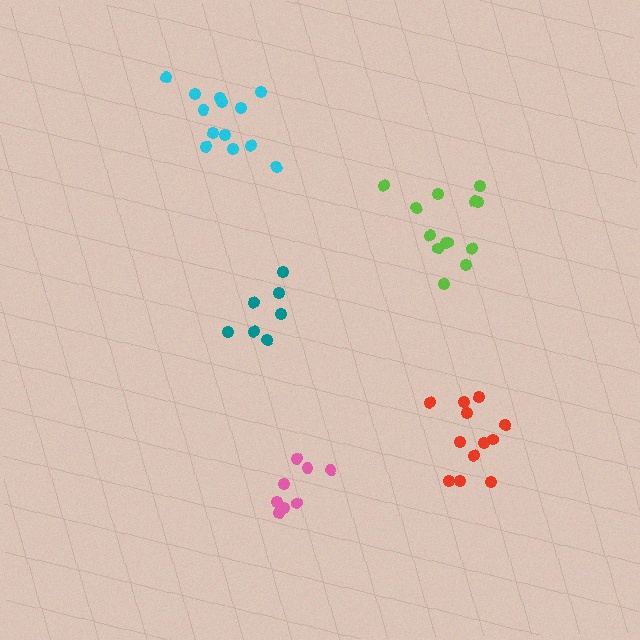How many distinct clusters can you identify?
There are 5 distinct clusters.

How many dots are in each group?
Group 1: 13 dots, Group 2: 7 dots, Group 3: 12 dots, Group 4: 8 dots, Group 5: 13 dots (53 total).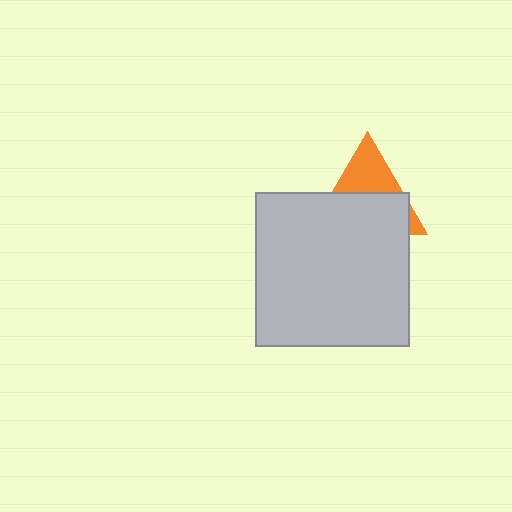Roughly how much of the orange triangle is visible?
A small part of it is visible (roughly 39%).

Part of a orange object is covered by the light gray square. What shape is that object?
It is a triangle.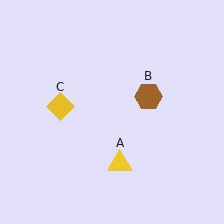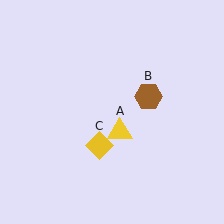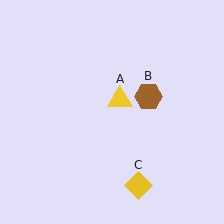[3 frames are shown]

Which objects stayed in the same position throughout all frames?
Brown hexagon (object B) remained stationary.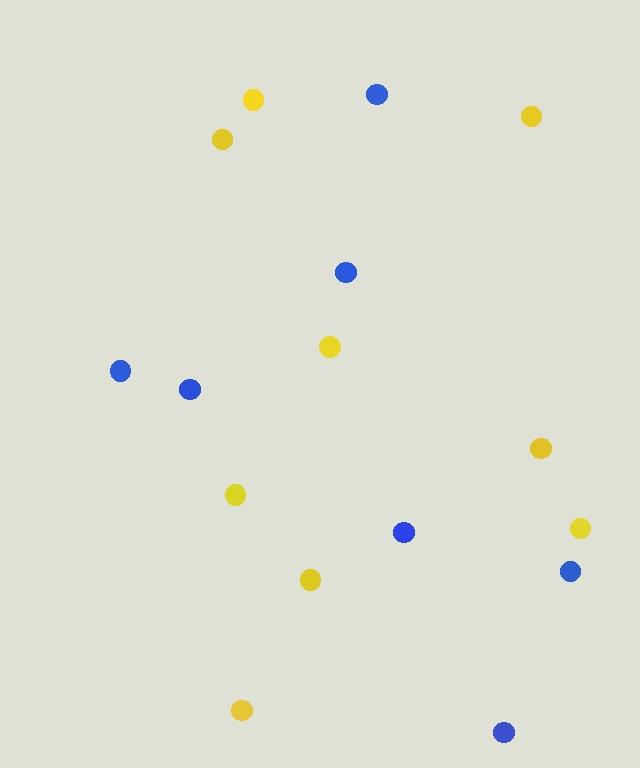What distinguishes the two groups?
There are 2 groups: one group of yellow circles (9) and one group of blue circles (7).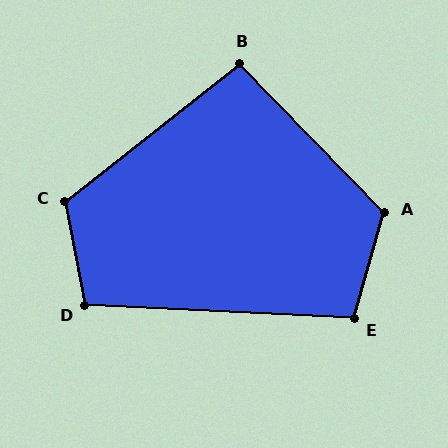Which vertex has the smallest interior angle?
B, at approximately 96 degrees.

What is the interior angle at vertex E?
Approximately 103 degrees (obtuse).